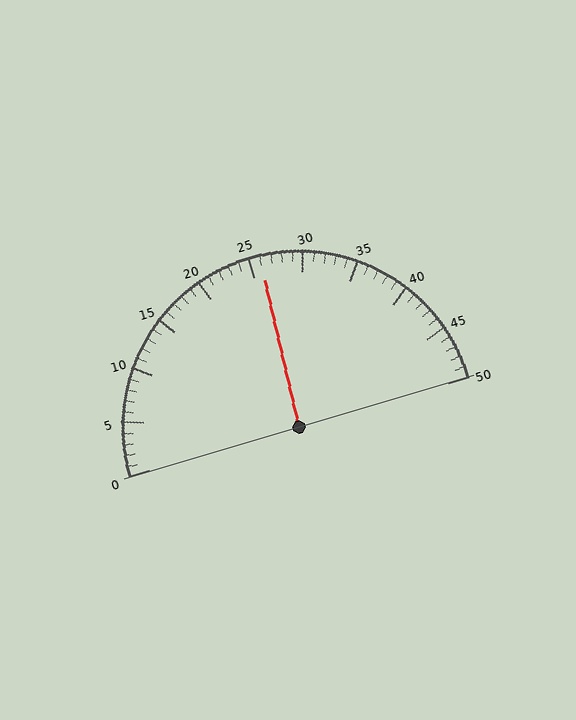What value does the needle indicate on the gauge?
The needle indicates approximately 26.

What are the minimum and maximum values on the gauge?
The gauge ranges from 0 to 50.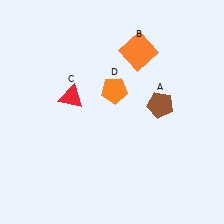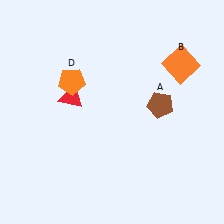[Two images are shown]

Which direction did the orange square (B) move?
The orange square (B) moved right.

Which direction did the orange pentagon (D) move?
The orange pentagon (D) moved left.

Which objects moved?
The objects that moved are: the orange square (B), the orange pentagon (D).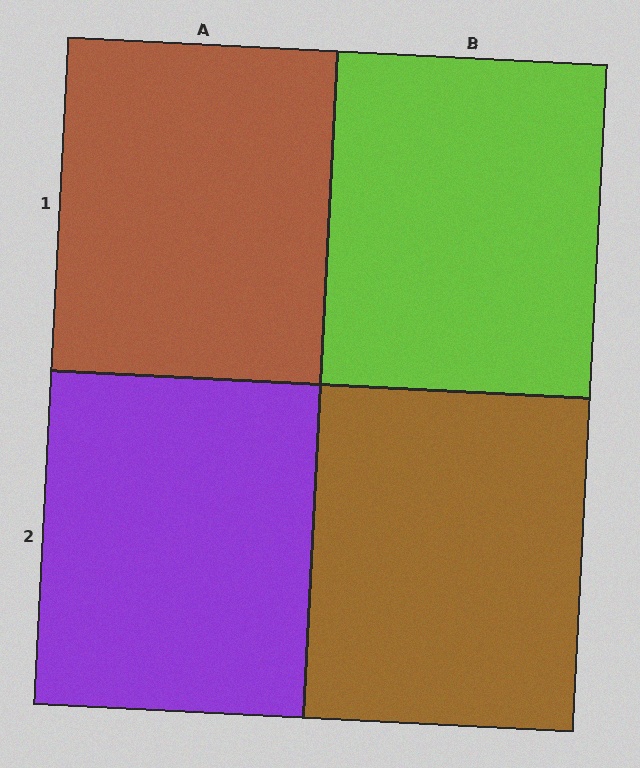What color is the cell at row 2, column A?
Purple.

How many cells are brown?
2 cells are brown.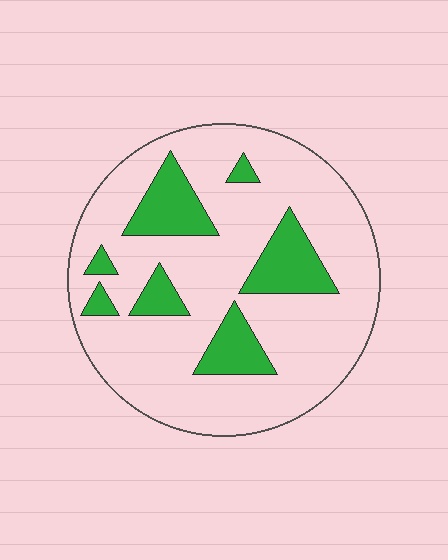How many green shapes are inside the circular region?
7.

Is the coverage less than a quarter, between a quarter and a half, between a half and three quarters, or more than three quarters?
Less than a quarter.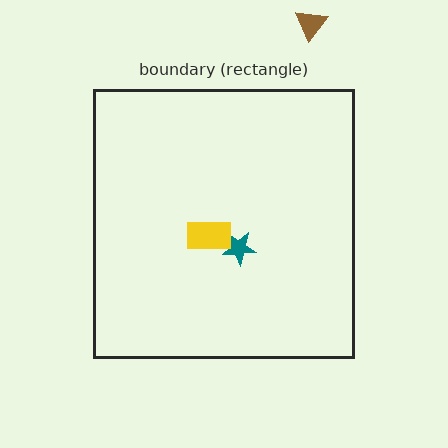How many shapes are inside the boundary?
2 inside, 1 outside.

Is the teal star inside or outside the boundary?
Inside.